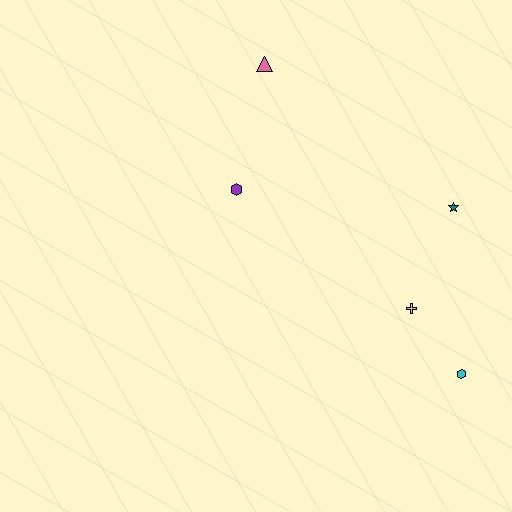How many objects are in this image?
There are 5 objects.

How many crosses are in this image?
There is 1 cross.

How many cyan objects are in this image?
There is 1 cyan object.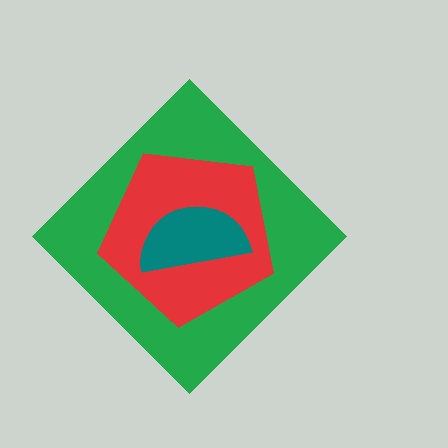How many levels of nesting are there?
3.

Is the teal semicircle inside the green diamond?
Yes.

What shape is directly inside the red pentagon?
The teal semicircle.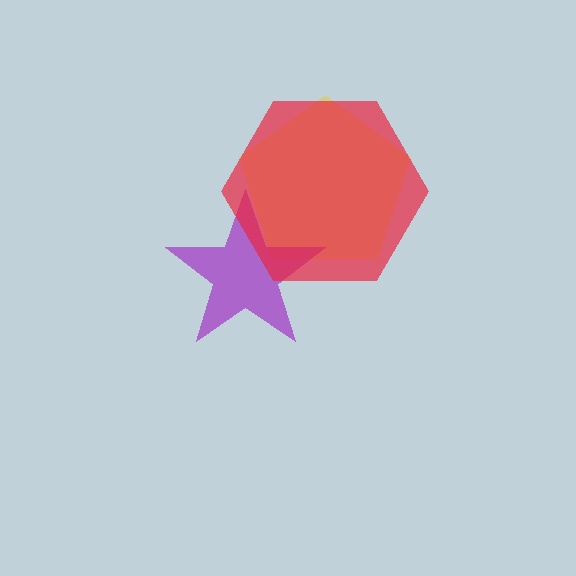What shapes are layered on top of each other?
The layered shapes are: a yellow pentagon, a purple star, a red hexagon.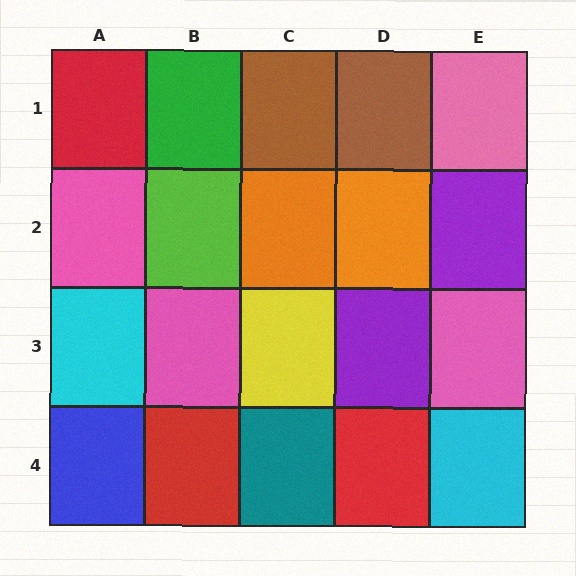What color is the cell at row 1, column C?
Brown.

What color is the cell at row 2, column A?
Pink.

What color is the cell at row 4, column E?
Cyan.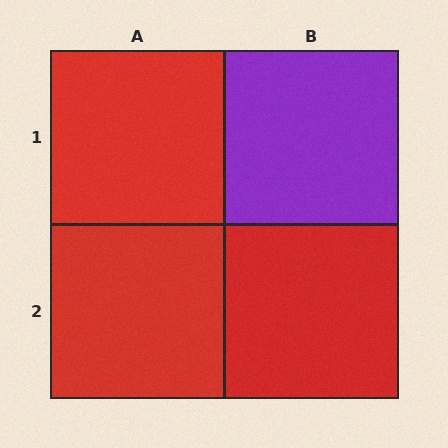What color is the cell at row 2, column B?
Red.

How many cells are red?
3 cells are red.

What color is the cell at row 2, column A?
Red.